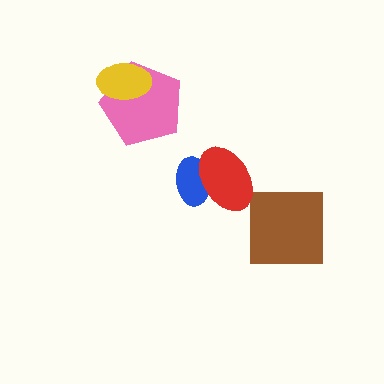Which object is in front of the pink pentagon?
The yellow ellipse is in front of the pink pentagon.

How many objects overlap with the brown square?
0 objects overlap with the brown square.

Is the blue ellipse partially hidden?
Yes, it is partially covered by another shape.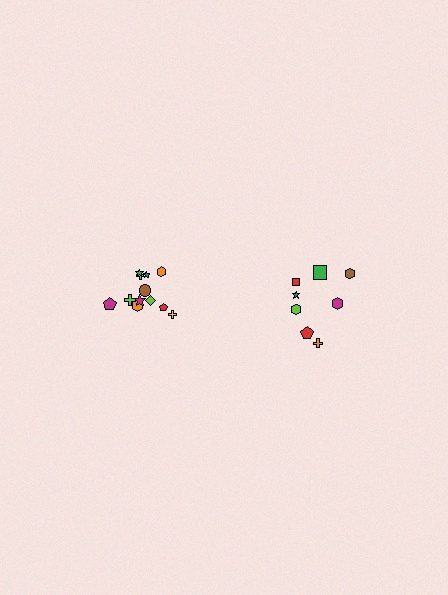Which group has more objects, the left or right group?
The left group.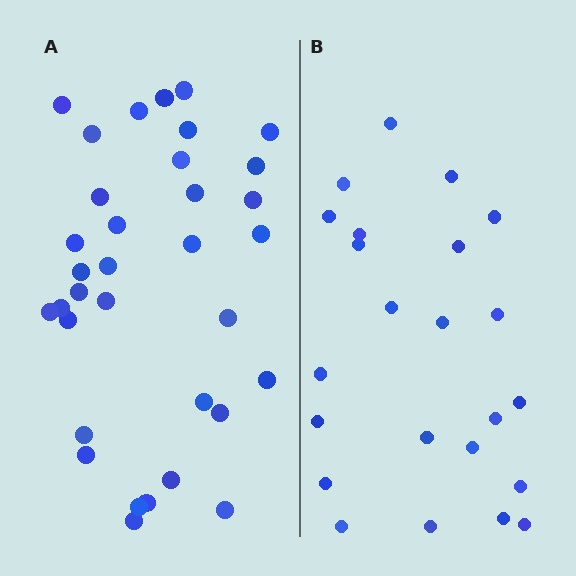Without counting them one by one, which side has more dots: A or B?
Region A (the left region) has more dots.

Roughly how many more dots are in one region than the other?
Region A has roughly 12 or so more dots than region B.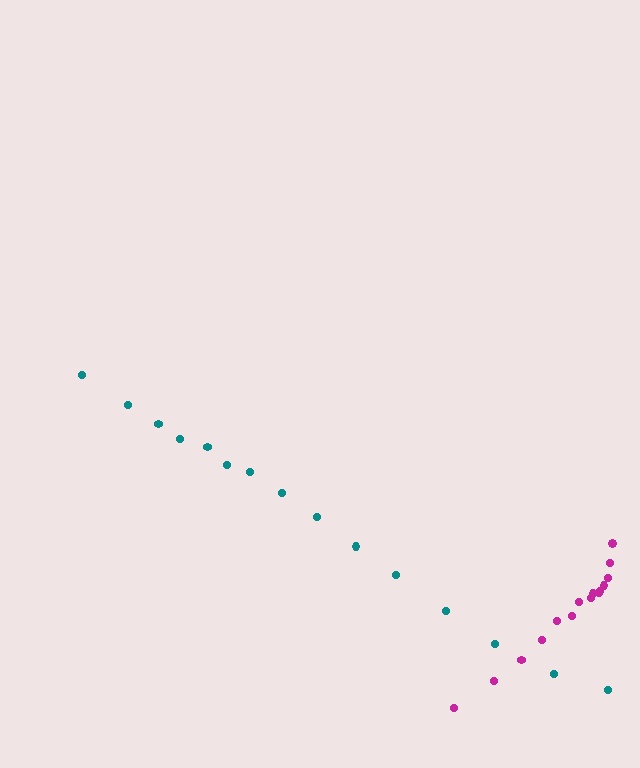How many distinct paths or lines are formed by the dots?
There are 2 distinct paths.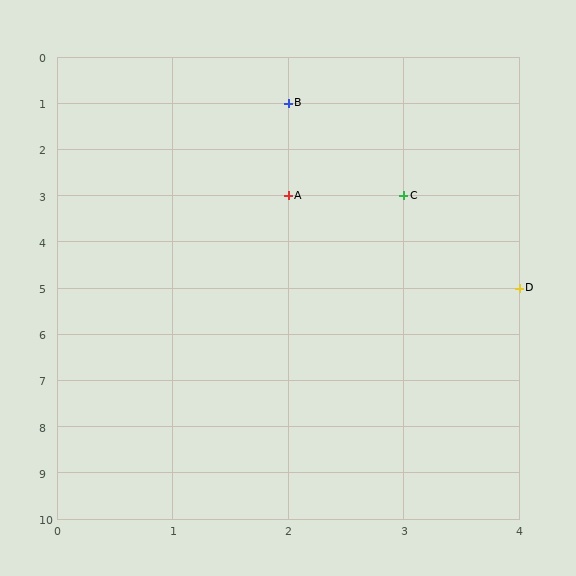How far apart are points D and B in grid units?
Points D and B are 2 columns and 4 rows apart (about 4.5 grid units diagonally).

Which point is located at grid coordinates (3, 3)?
Point C is at (3, 3).